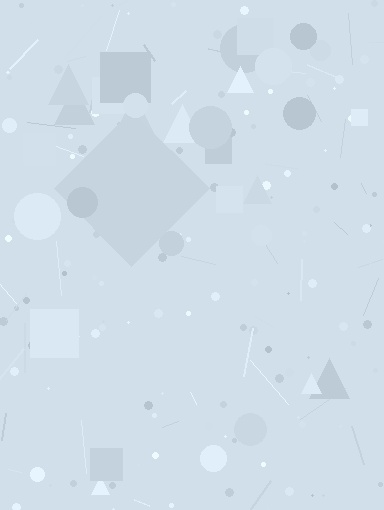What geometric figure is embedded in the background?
A diamond is embedded in the background.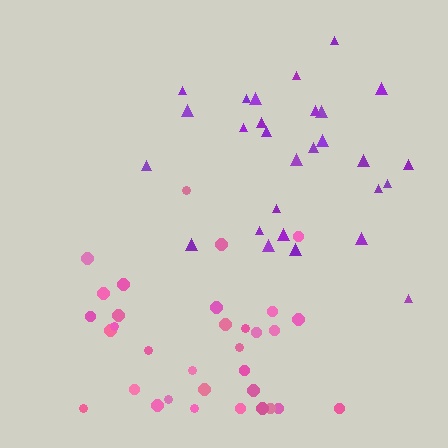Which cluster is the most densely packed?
Pink.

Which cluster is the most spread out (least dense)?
Purple.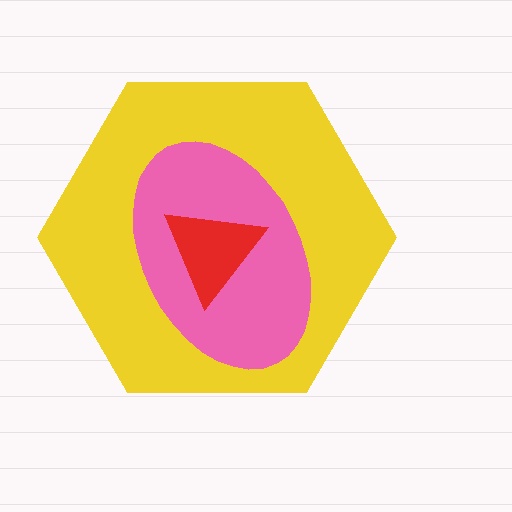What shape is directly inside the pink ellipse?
The red triangle.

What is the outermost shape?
The yellow hexagon.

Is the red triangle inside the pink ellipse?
Yes.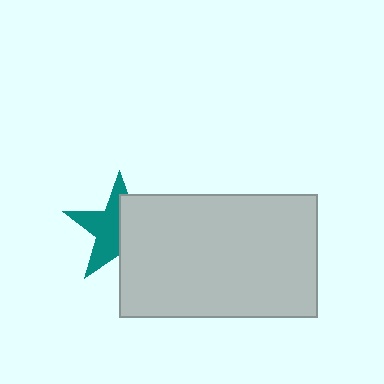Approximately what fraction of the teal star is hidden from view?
Roughly 48% of the teal star is hidden behind the light gray rectangle.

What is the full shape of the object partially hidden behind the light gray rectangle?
The partially hidden object is a teal star.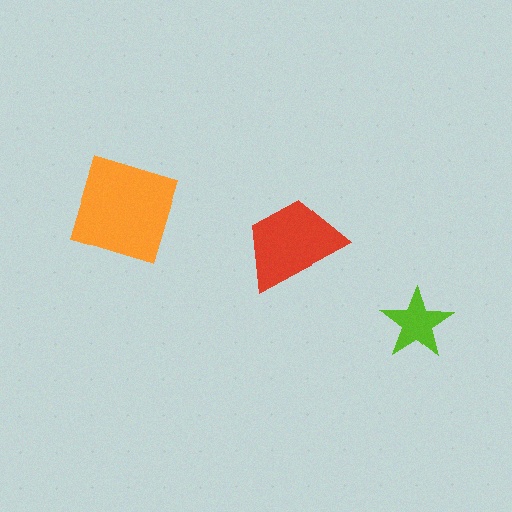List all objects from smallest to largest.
The lime star, the red trapezoid, the orange square.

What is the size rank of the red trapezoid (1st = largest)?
2nd.